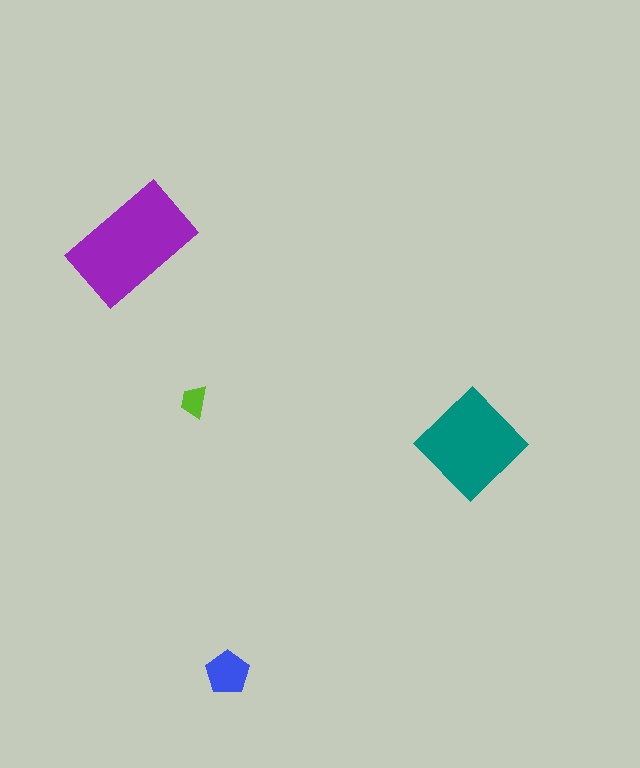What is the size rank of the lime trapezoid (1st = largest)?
4th.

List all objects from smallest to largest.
The lime trapezoid, the blue pentagon, the teal diamond, the purple rectangle.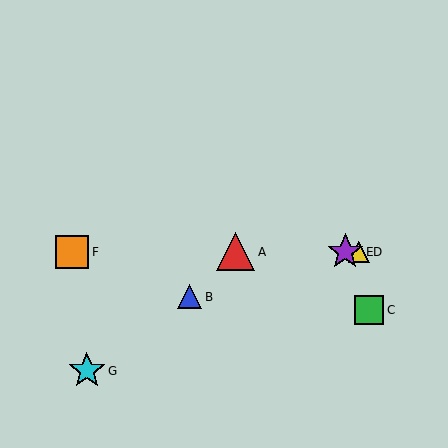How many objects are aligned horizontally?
4 objects (A, D, E, F) are aligned horizontally.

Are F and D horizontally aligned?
Yes, both are at y≈252.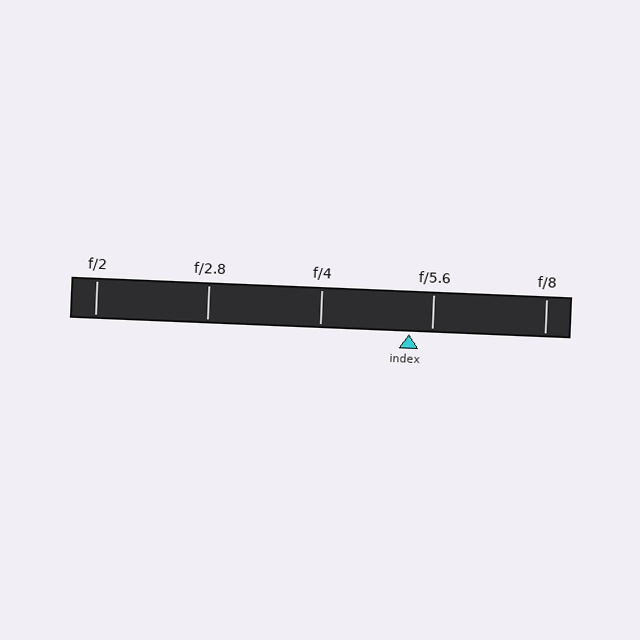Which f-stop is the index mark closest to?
The index mark is closest to f/5.6.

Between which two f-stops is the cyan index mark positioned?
The index mark is between f/4 and f/5.6.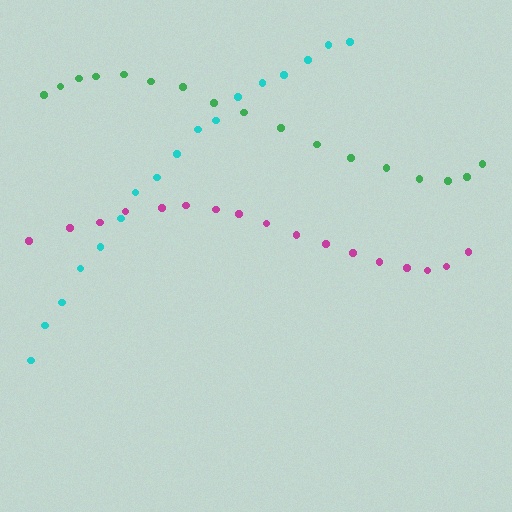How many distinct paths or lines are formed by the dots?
There are 3 distinct paths.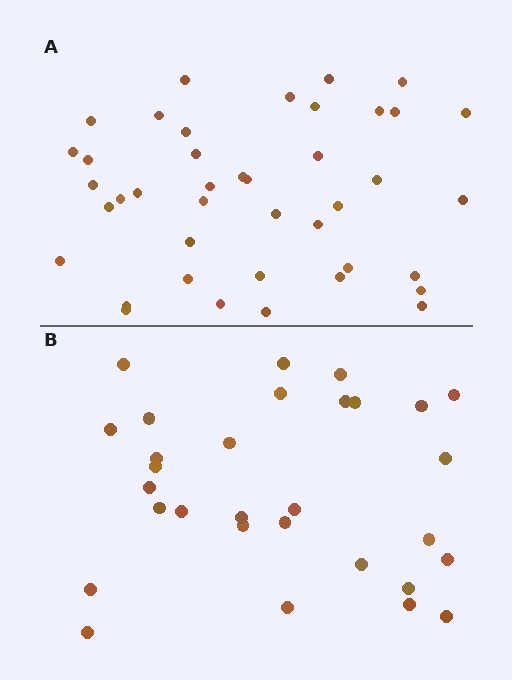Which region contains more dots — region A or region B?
Region A (the top region) has more dots.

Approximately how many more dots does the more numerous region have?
Region A has roughly 12 or so more dots than region B.